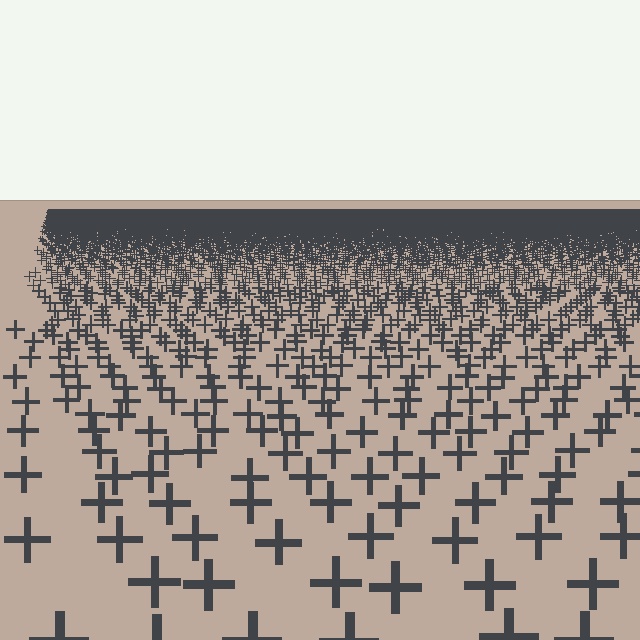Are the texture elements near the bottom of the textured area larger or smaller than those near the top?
Larger. Near the bottom, elements are closer to the viewer and appear at a bigger on-screen size.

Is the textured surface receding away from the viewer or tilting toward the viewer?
The surface is receding away from the viewer. Texture elements get smaller and denser toward the top.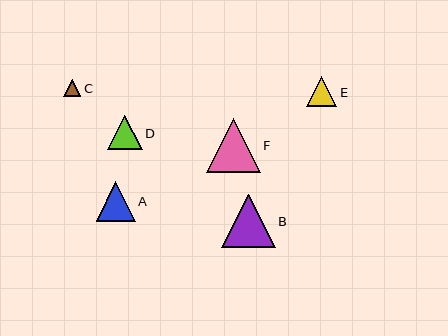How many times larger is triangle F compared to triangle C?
Triangle F is approximately 3.1 times the size of triangle C.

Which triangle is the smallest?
Triangle C is the smallest with a size of approximately 17 pixels.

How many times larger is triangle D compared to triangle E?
Triangle D is approximately 1.1 times the size of triangle E.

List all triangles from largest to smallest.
From largest to smallest: F, B, A, D, E, C.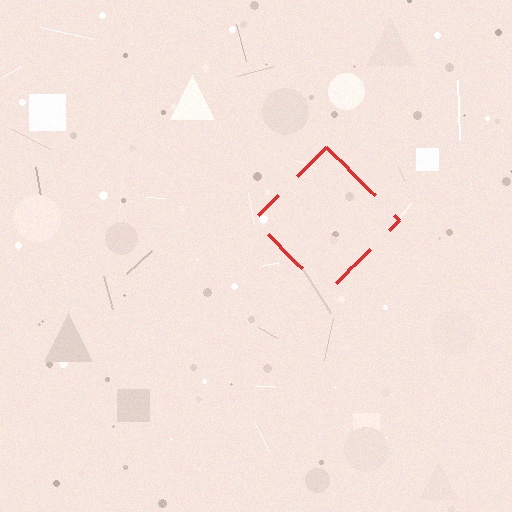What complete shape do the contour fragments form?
The contour fragments form a diamond.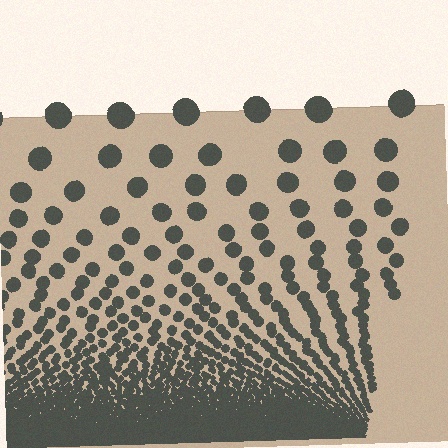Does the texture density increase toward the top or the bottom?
Density increases toward the bottom.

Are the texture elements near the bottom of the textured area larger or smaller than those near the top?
Smaller. The gradient is inverted — elements near the bottom are smaller and denser.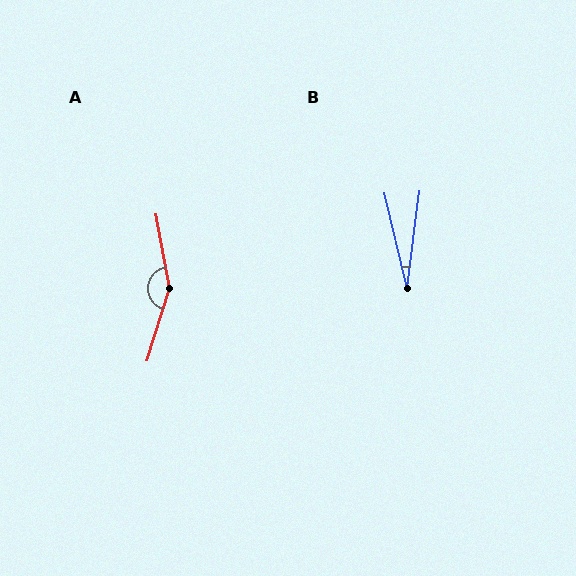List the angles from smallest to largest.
B (21°), A (153°).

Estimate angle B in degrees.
Approximately 21 degrees.